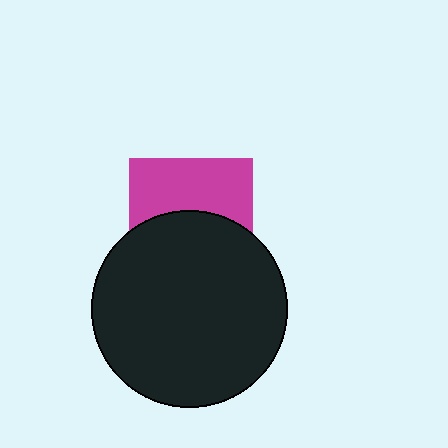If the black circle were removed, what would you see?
You would see the complete magenta square.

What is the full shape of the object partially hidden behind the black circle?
The partially hidden object is a magenta square.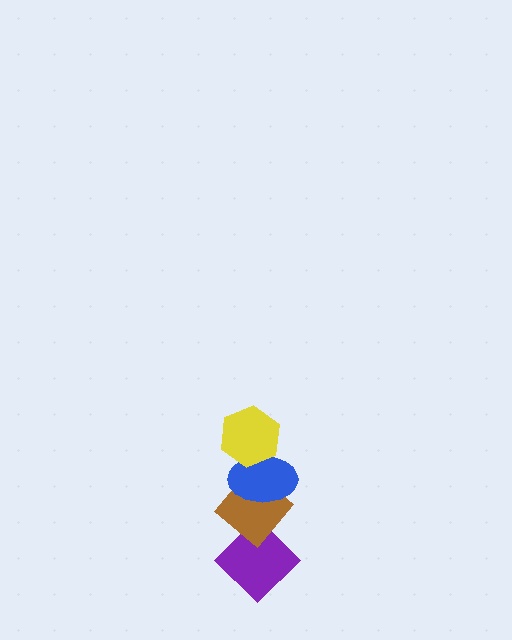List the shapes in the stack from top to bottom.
From top to bottom: the yellow hexagon, the blue ellipse, the brown diamond, the purple diamond.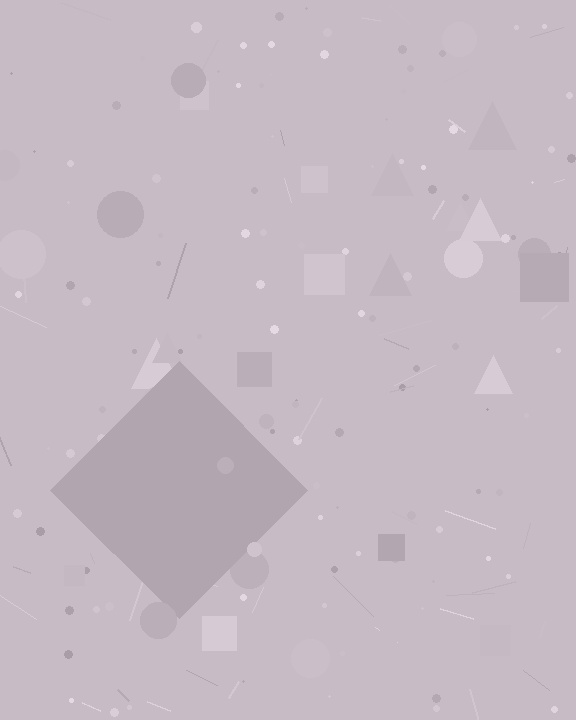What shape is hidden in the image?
A diamond is hidden in the image.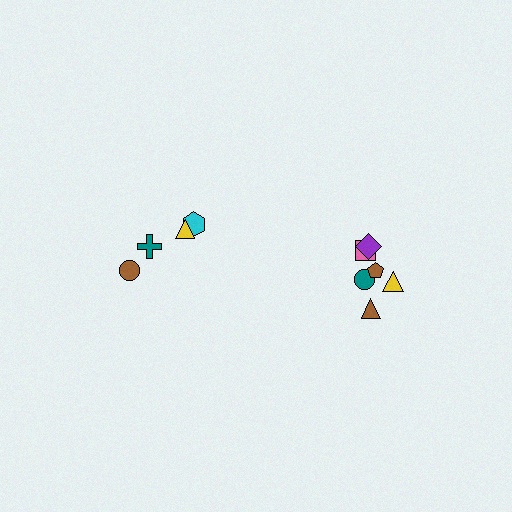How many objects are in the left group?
There are 4 objects.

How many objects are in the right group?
There are 6 objects.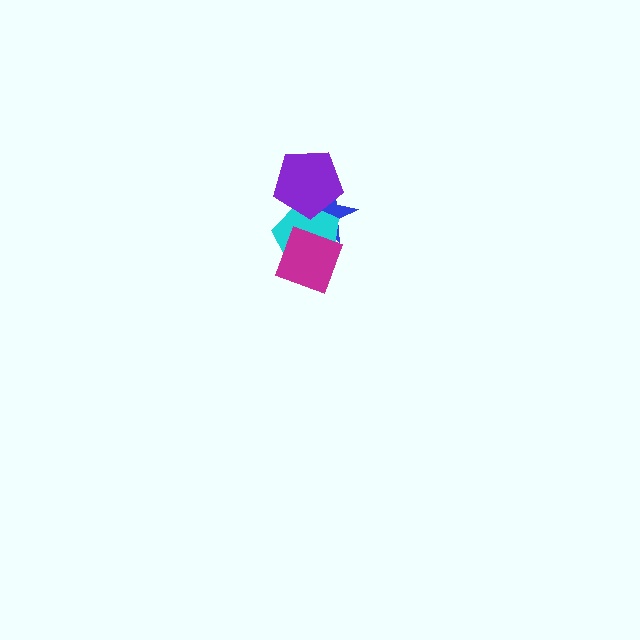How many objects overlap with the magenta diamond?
2 objects overlap with the magenta diamond.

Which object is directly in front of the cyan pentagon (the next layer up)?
The purple pentagon is directly in front of the cyan pentagon.